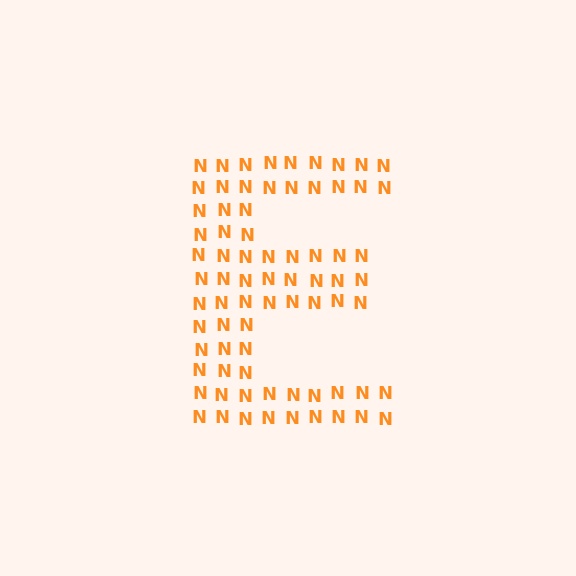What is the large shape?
The large shape is the letter E.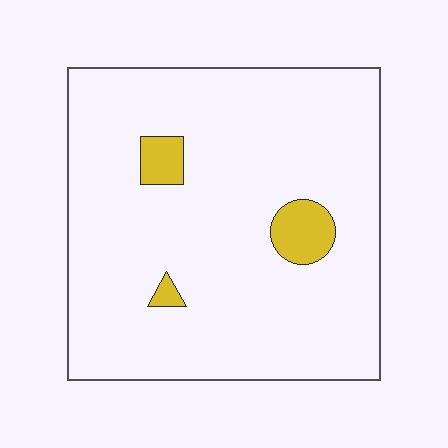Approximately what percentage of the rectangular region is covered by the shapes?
Approximately 5%.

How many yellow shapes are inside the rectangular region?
3.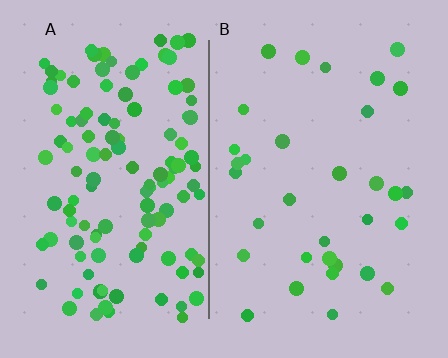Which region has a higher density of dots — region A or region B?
A (the left).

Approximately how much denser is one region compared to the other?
Approximately 3.8× — region A over region B.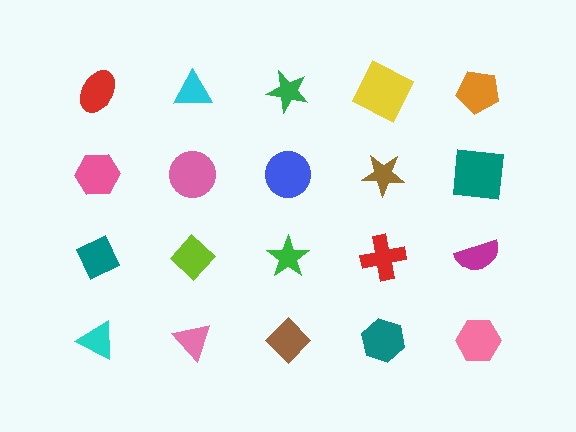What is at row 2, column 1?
A pink hexagon.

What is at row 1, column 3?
A green star.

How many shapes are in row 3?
5 shapes.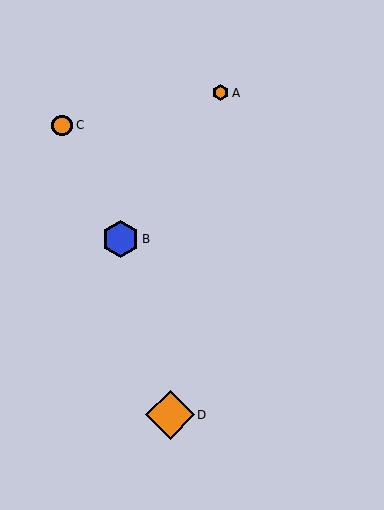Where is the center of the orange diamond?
The center of the orange diamond is at (170, 415).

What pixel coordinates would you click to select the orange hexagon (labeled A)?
Click at (220, 93) to select the orange hexagon A.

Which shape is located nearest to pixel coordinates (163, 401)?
The orange diamond (labeled D) at (170, 415) is nearest to that location.